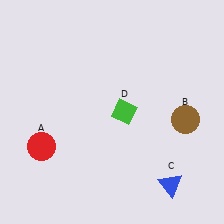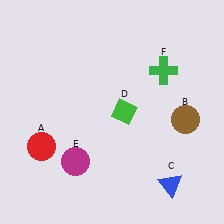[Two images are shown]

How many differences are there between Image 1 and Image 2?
There are 2 differences between the two images.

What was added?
A magenta circle (E), a green cross (F) were added in Image 2.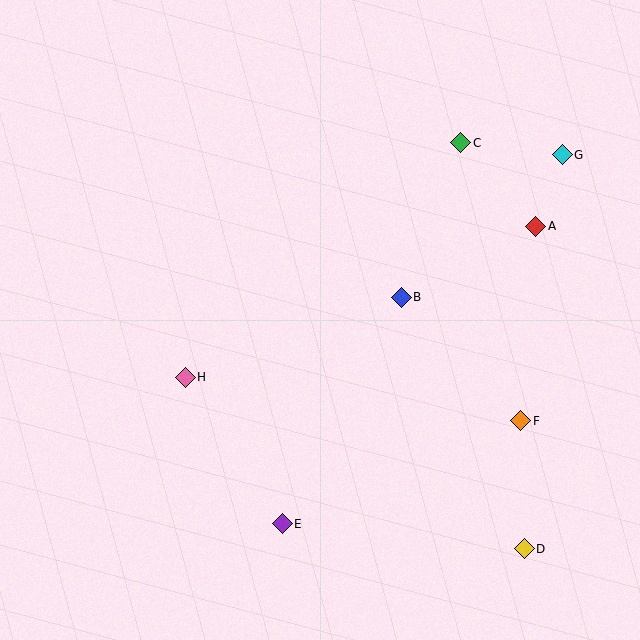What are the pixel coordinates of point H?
Point H is at (185, 377).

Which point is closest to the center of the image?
Point B at (401, 297) is closest to the center.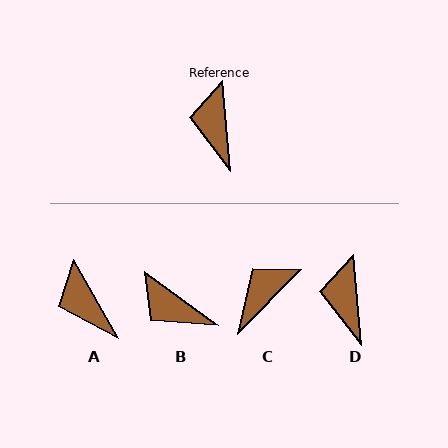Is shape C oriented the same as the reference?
No, it is off by about 50 degrees.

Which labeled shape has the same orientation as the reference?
D.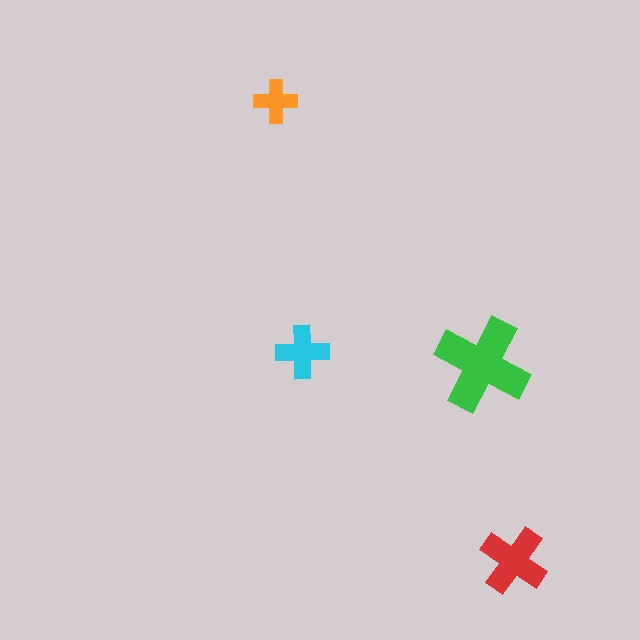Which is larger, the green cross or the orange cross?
The green one.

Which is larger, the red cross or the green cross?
The green one.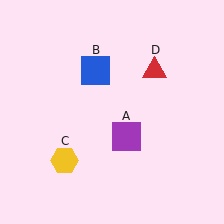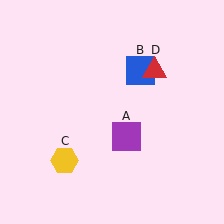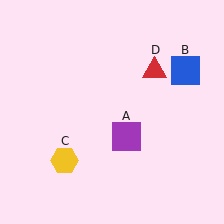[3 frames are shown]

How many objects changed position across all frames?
1 object changed position: blue square (object B).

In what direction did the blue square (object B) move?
The blue square (object B) moved right.